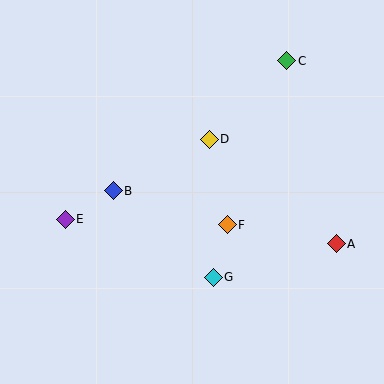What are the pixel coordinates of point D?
Point D is at (209, 139).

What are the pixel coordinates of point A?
Point A is at (336, 244).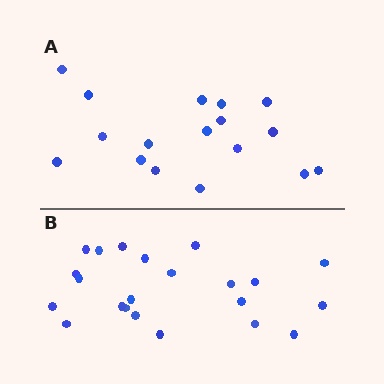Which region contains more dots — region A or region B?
Region B (the bottom region) has more dots.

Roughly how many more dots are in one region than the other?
Region B has about 5 more dots than region A.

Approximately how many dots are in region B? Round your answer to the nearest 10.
About 20 dots. (The exact count is 22, which rounds to 20.)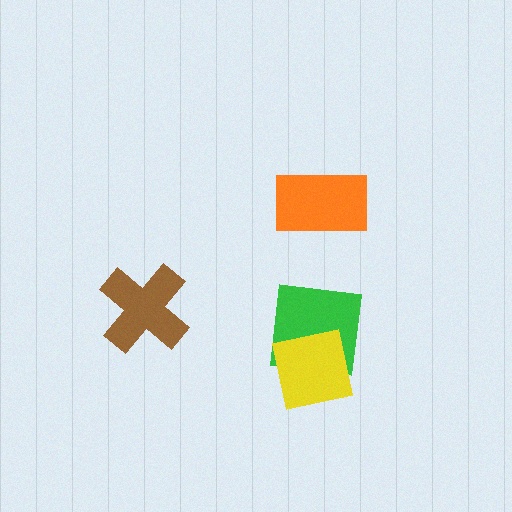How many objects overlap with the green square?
1 object overlaps with the green square.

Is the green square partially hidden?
Yes, it is partially covered by another shape.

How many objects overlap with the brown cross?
0 objects overlap with the brown cross.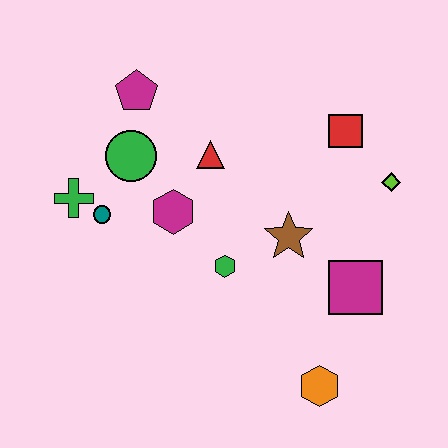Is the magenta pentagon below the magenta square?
No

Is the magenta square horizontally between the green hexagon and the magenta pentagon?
No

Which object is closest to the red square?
The lime diamond is closest to the red square.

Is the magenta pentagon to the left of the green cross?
No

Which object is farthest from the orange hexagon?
The magenta pentagon is farthest from the orange hexagon.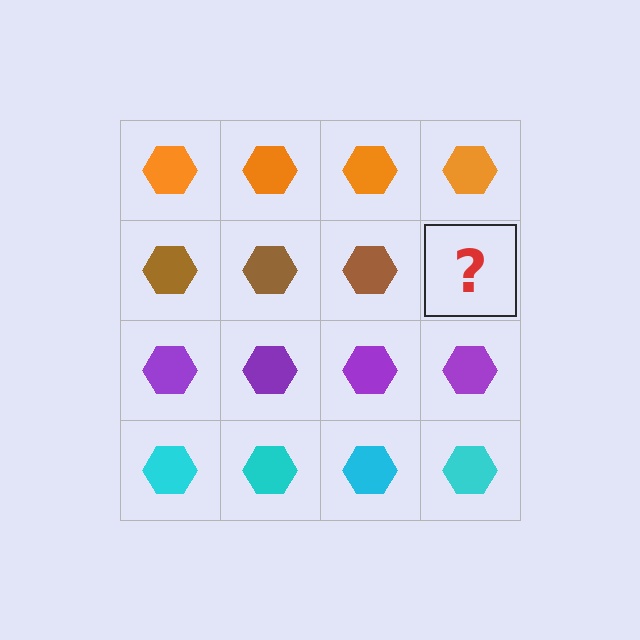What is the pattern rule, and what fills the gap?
The rule is that each row has a consistent color. The gap should be filled with a brown hexagon.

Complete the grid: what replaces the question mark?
The question mark should be replaced with a brown hexagon.